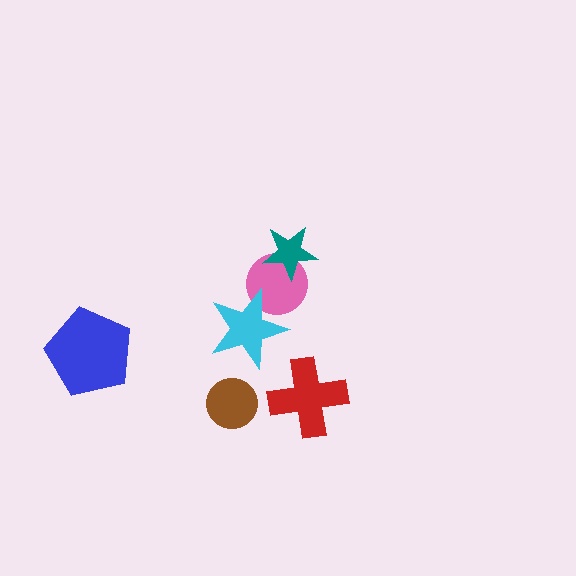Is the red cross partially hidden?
No, no other shape covers it.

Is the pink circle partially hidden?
Yes, it is partially covered by another shape.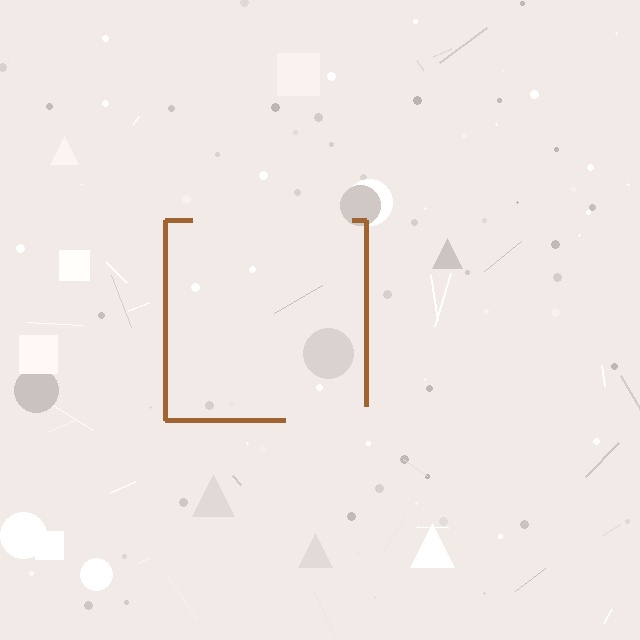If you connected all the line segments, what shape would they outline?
They would outline a square.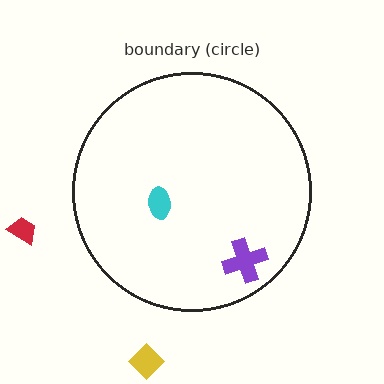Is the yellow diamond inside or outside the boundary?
Outside.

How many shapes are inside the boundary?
2 inside, 2 outside.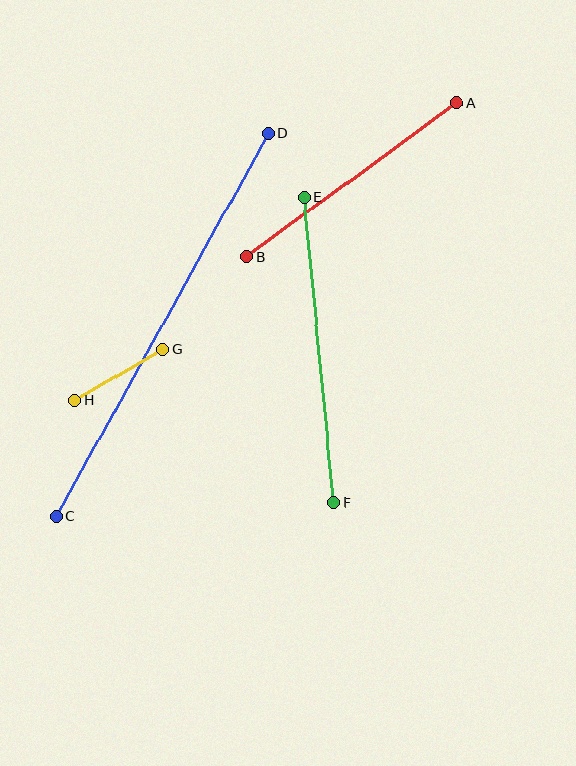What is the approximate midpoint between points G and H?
The midpoint is at approximately (119, 375) pixels.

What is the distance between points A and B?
The distance is approximately 260 pixels.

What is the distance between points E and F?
The distance is approximately 307 pixels.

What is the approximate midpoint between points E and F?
The midpoint is at approximately (319, 350) pixels.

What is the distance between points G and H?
The distance is approximately 102 pixels.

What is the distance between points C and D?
The distance is approximately 438 pixels.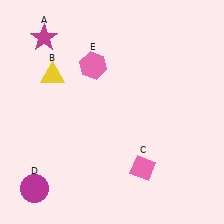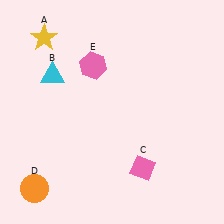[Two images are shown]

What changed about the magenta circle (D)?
In Image 1, D is magenta. In Image 2, it changed to orange.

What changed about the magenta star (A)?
In Image 1, A is magenta. In Image 2, it changed to yellow.